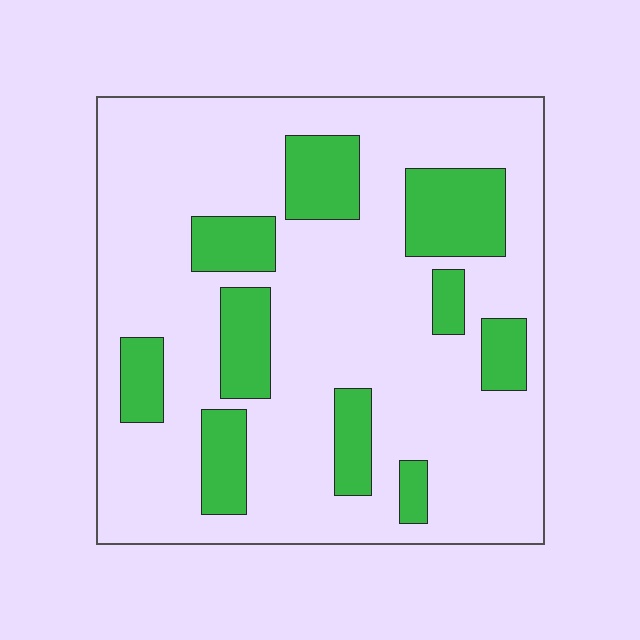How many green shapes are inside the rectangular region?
10.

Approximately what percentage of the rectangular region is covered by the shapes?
Approximately 25%.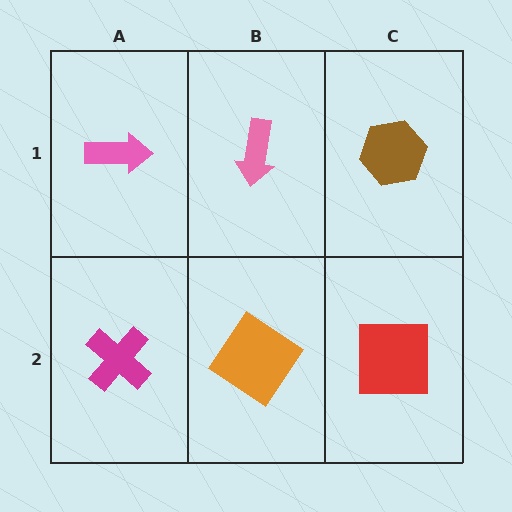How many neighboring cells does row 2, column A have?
2.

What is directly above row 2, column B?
A pink arrow.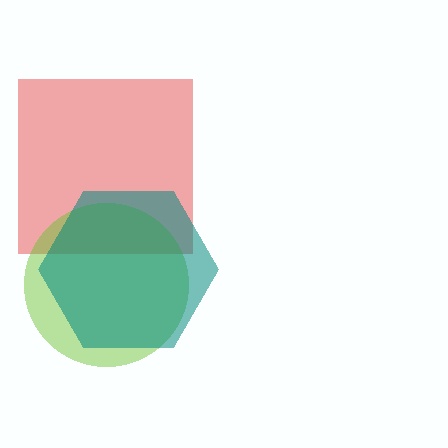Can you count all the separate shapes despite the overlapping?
Yes, there are 3 separate shapes.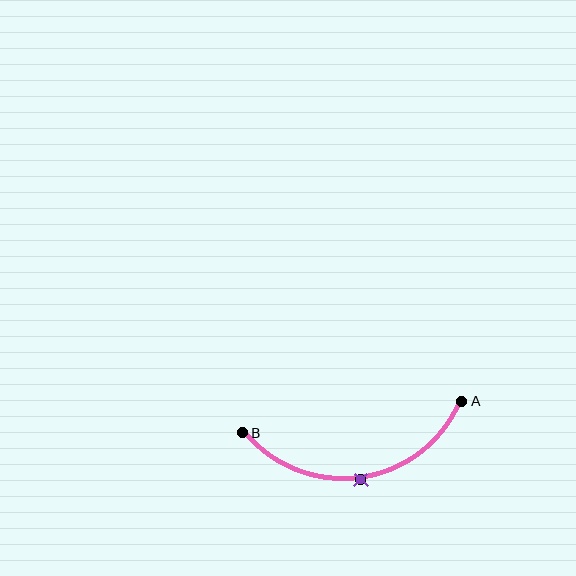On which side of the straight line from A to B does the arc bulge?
The arc bulges below the straight line connecting A and B.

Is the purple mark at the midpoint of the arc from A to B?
Yes. The purple mark lies on the arc at equal arc-length from both A and B — it is the arc midpoint.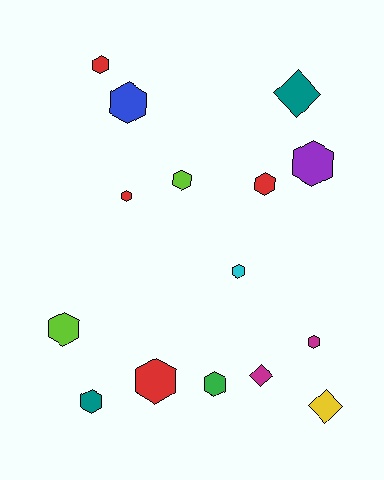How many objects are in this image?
There are 15 objects.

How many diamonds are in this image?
There are 3 diamonds.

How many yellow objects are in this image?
There is 1 yellow object.